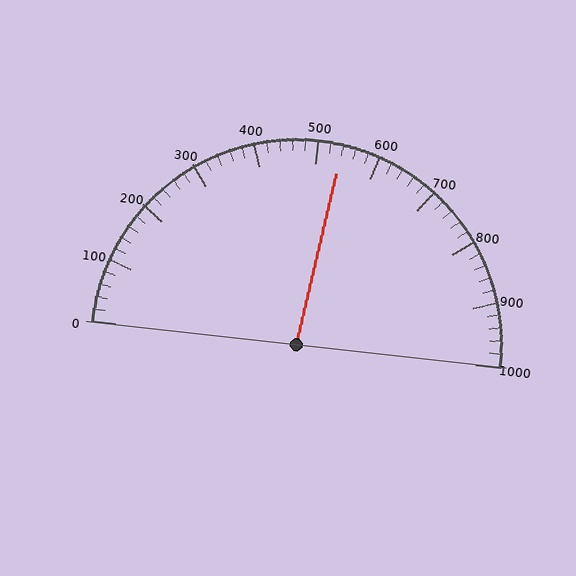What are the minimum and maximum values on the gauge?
The gauge ranges from 0 to 1000.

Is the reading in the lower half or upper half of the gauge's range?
The reading is in the upper half of the range (0 to 1000).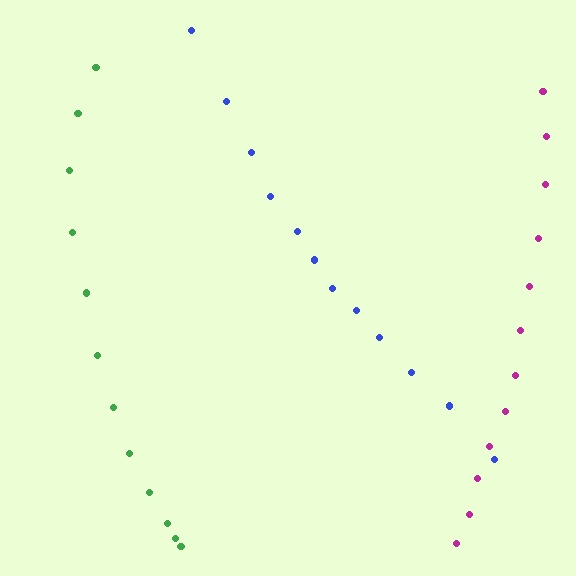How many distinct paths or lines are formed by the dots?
There are 3 distinct paths.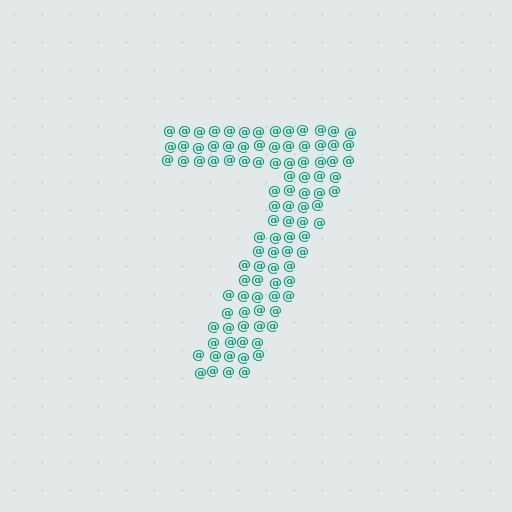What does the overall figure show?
The overall figure shows the digit 7.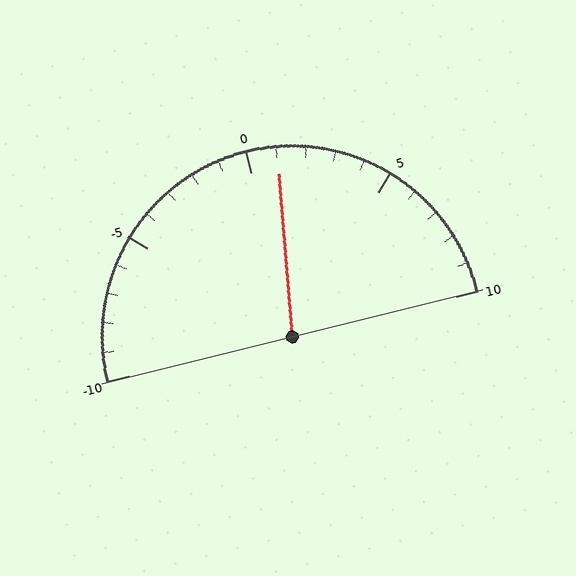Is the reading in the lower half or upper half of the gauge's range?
The reading is in the upper half of the range (-10 to 10).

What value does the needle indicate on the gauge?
The needle indicates approximately 1.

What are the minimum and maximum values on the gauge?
The gauge ranges from -10 to 10.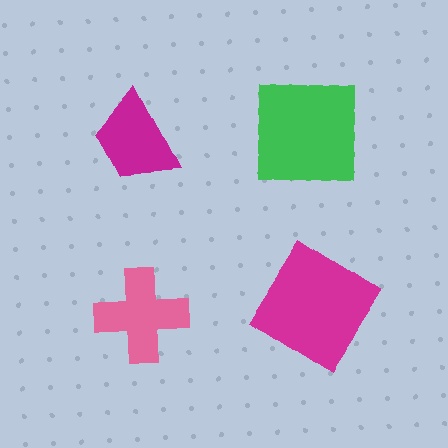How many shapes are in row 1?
2 shapes.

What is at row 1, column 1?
A magenta trapezoid.